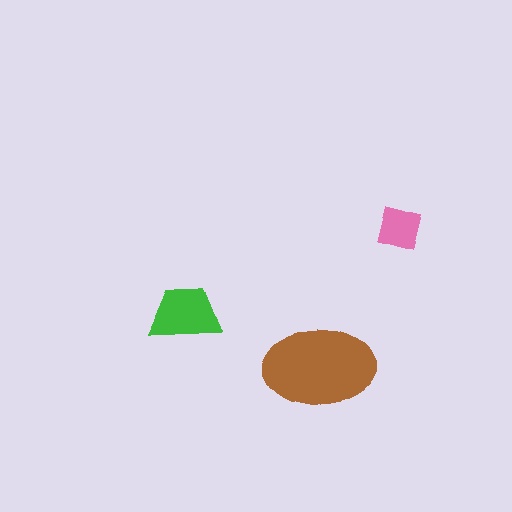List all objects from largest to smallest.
The brown ellipse, the green trapezoid, the pink diamond.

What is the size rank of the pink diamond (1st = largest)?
3rd.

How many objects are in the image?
There are 3 objects in the image.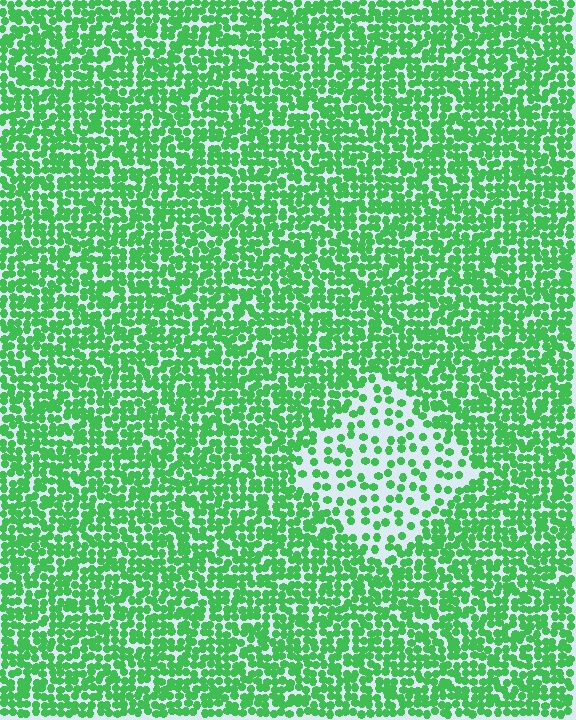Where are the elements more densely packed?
The elements are more densely packed outside the diamond boundary.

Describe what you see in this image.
The image contains small green elements arranged at two different densities. A diamond-shaped region is visible where the elements are less densely packed than the surrounding area.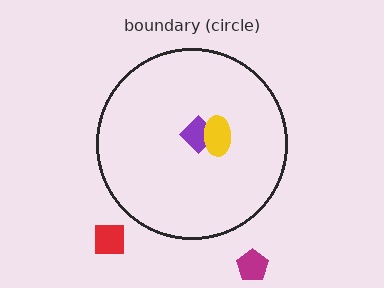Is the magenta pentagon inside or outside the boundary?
Outside.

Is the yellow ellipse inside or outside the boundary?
Inside.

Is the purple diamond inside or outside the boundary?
Inside.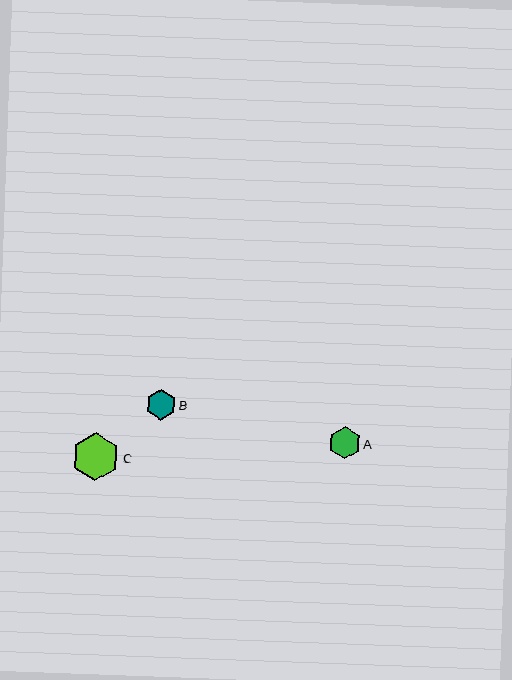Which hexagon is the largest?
Hexagon C is the largest with a size of approximately 48 pixels.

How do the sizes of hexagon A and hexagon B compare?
Hexagon A and hexagon B are approximately the same size.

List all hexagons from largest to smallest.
From largest to smallest: C, A, B.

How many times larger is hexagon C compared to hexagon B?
Hexagon C is approximately 1.6 times the size of hexagon B.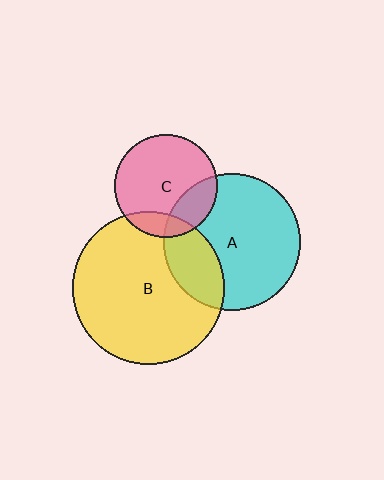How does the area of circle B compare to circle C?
Approximately 2.2 times.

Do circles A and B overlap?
Yes.